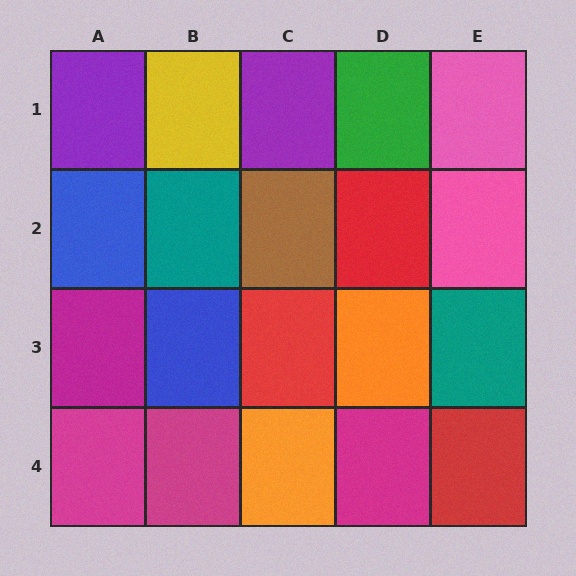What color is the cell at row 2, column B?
Teal.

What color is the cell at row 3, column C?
Red.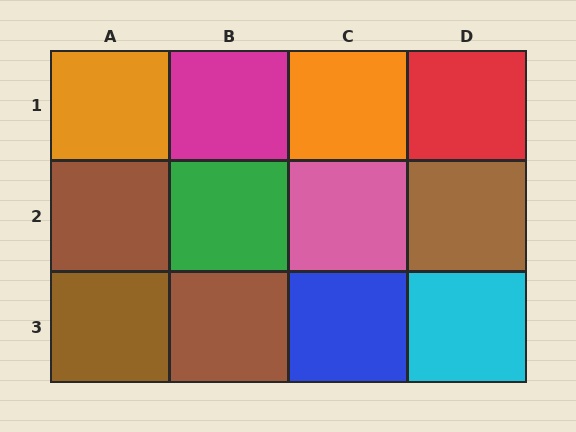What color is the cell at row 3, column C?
Blue.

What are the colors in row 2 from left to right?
Brown, green, pink, brown.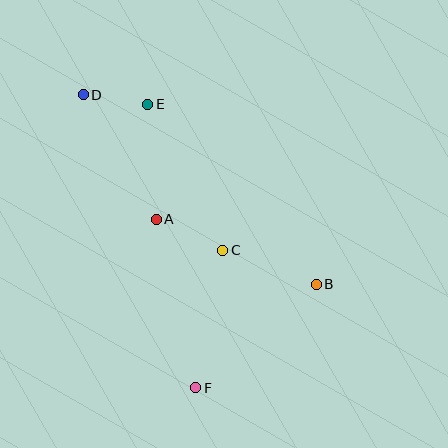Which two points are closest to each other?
Points D and E are closest to each other.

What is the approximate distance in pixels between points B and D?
The distance between B and D is approximately 300 pixels.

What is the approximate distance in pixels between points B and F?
The distance between B and F is approximately 159 pixels.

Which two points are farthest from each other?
Points D and F are farthest from each other.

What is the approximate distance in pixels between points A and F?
The distance between A and F is approximately 173 pixels.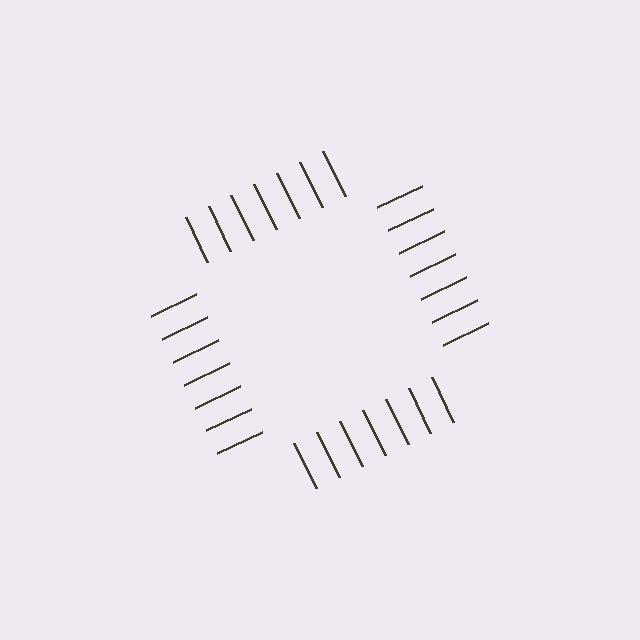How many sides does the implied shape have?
4 sides — the line-ends trace a square.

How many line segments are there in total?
28 — 7 along each of the 4 edges.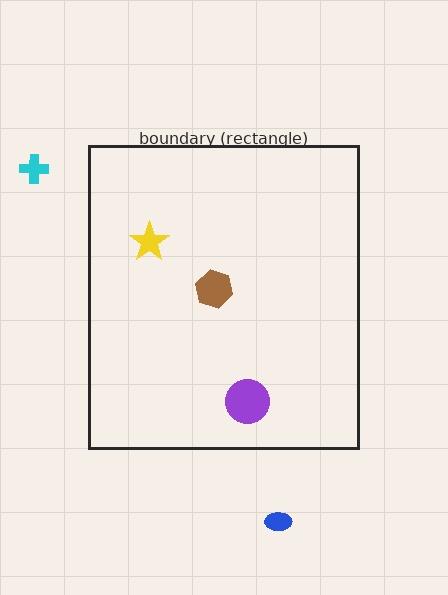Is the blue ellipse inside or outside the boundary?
Outside.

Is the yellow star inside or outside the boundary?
Inside.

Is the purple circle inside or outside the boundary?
Inside.